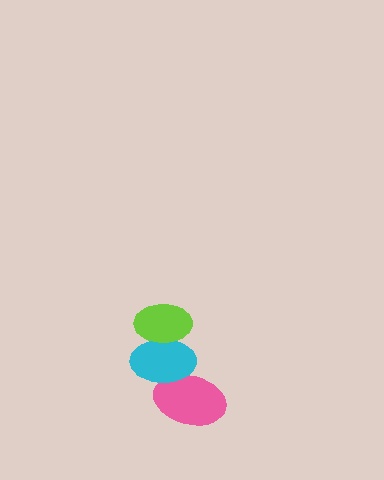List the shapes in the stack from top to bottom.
From top to bottom: the lime ellipse, the cyan ellipse, the pink ellipse.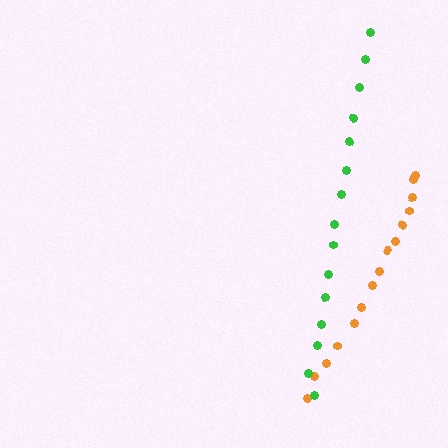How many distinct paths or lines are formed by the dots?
There are 2 distinct paths.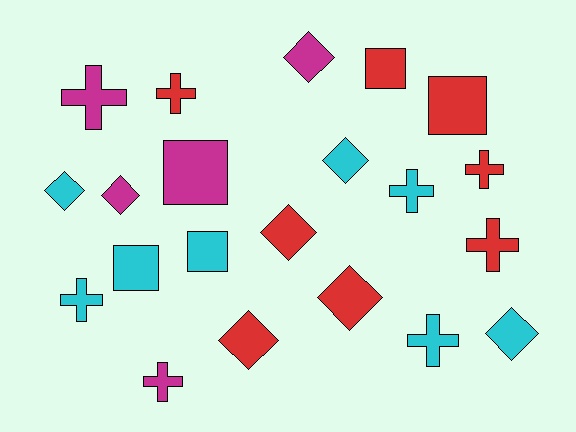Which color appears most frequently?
Red, with 8 objects.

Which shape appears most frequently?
Cross, with 8 objects.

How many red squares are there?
There are 2 red squares.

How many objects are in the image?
There are 21 objects.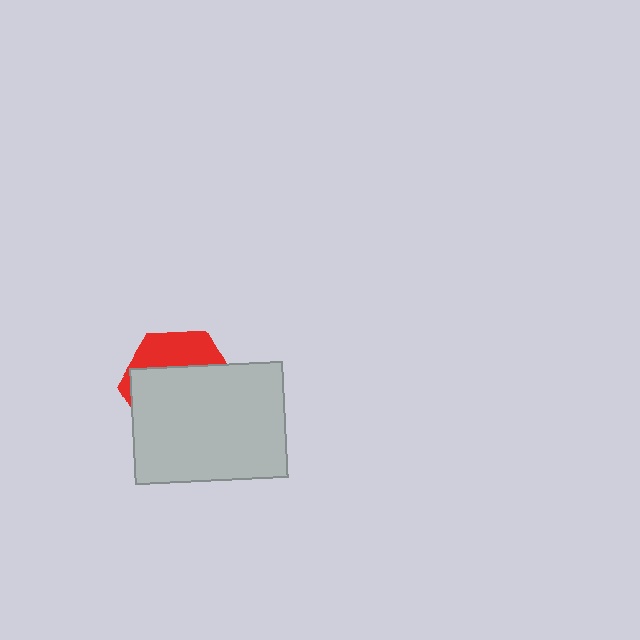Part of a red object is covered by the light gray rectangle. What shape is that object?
It is a hexagon.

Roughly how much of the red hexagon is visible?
A small part of it is visible (roughly 32%).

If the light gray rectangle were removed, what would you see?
You would see the complete red hexagon.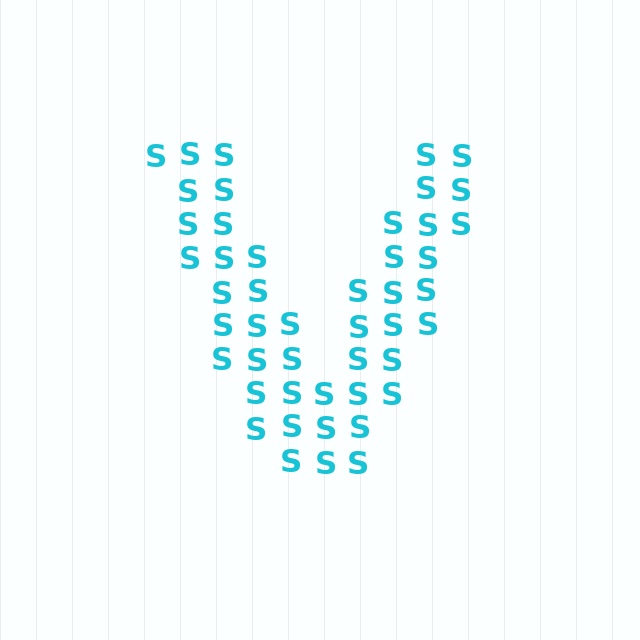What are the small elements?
The small elements are letter S's.